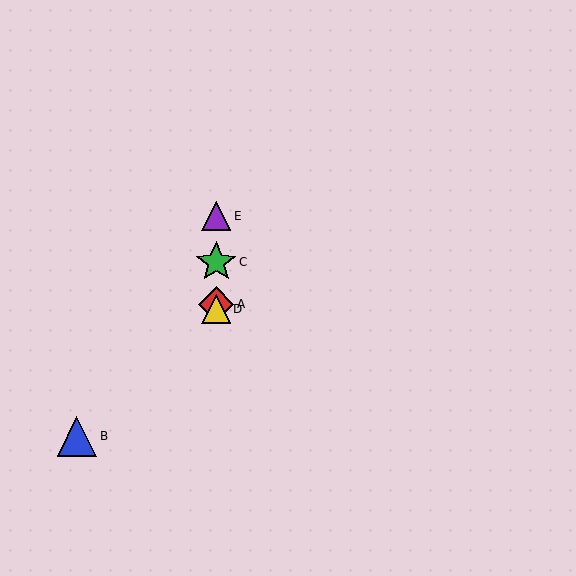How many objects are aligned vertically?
4 objects (A, C, D, E) are aligned vertically.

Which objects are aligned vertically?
Objects A, C, D, E are aligned vertically.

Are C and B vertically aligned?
No, C is at x≈216 and B is at x≈77.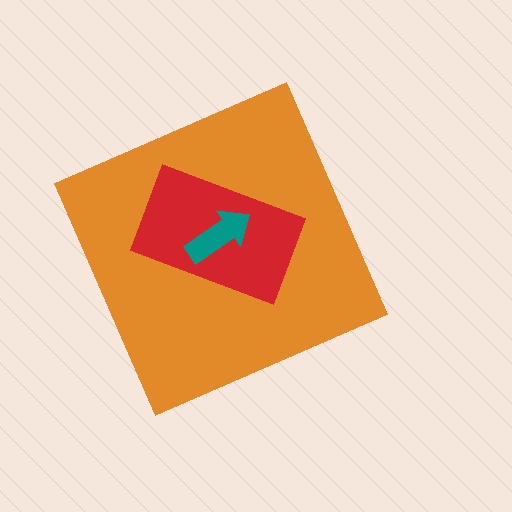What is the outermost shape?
The orange diamond.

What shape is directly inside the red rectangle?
The teal arrow.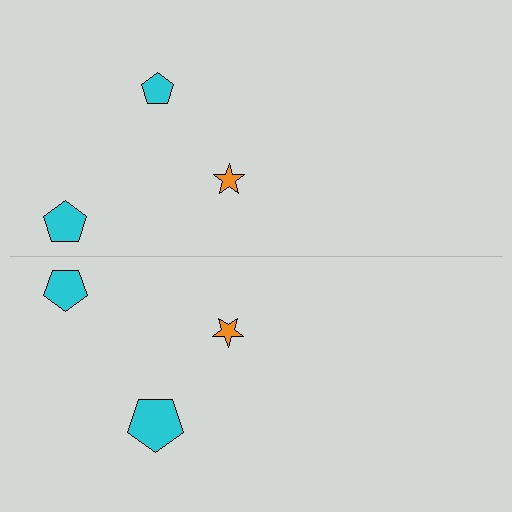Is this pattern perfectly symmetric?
No, the pattern is not perfectly symmetric. The cyan pentagon on the bottom side has a different size than its mirror counterpart.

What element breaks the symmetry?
The cyan pentagon on the bottom side has a different size than its mirror counterpart.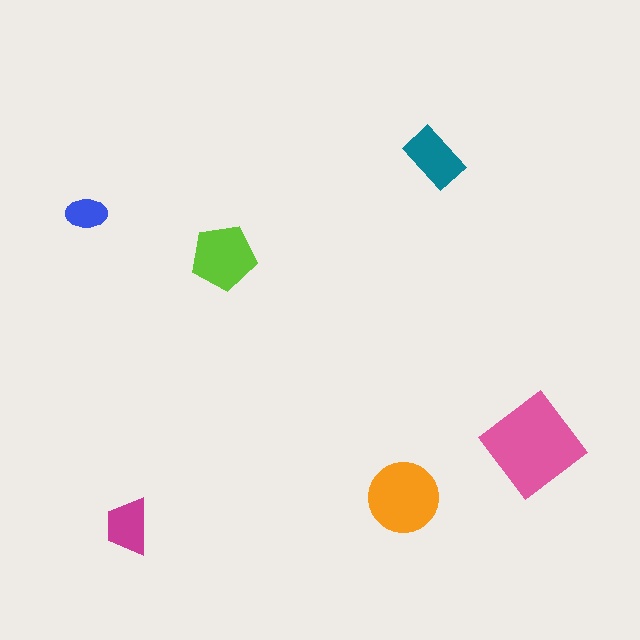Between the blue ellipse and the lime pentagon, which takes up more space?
The lime pentagon.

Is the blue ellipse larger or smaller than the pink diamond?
Smaller.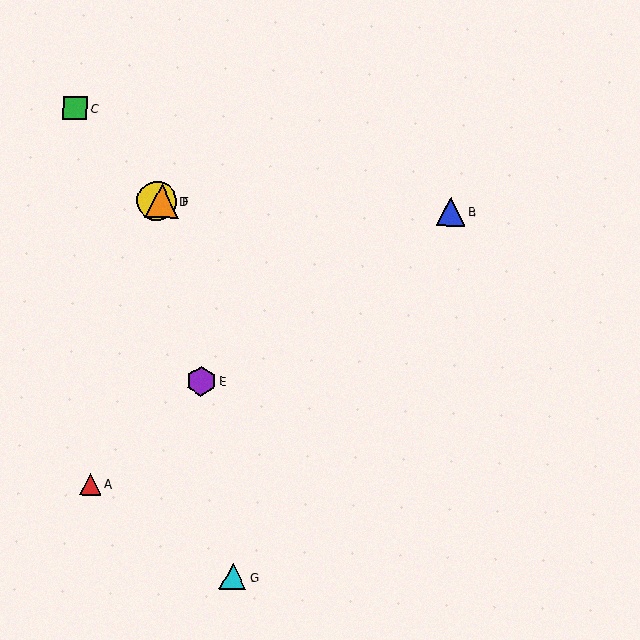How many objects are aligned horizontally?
3 objects (B, D, F) are aligned horizontally.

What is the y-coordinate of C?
Object C is at y≈108.